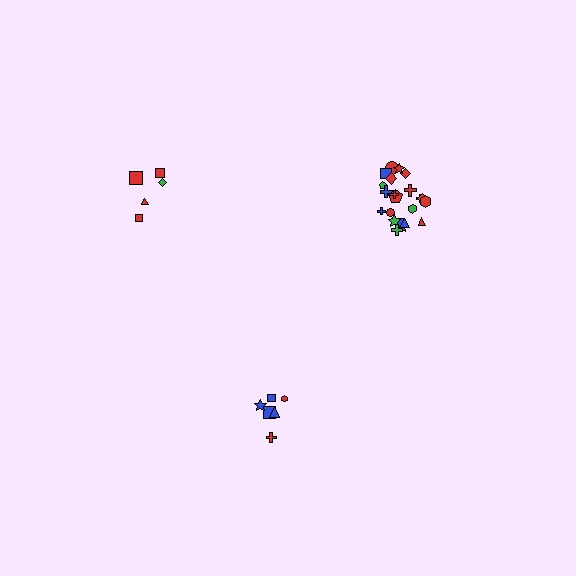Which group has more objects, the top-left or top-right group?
The top-right group.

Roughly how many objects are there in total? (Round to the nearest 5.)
Roughly 35 objects in total.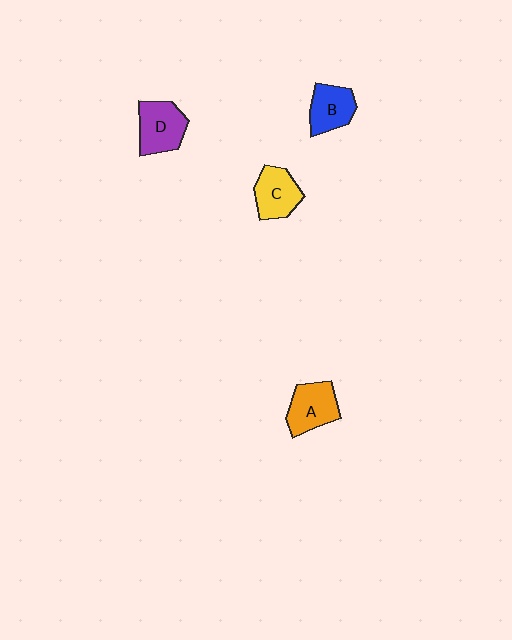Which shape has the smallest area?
Shape B (blue).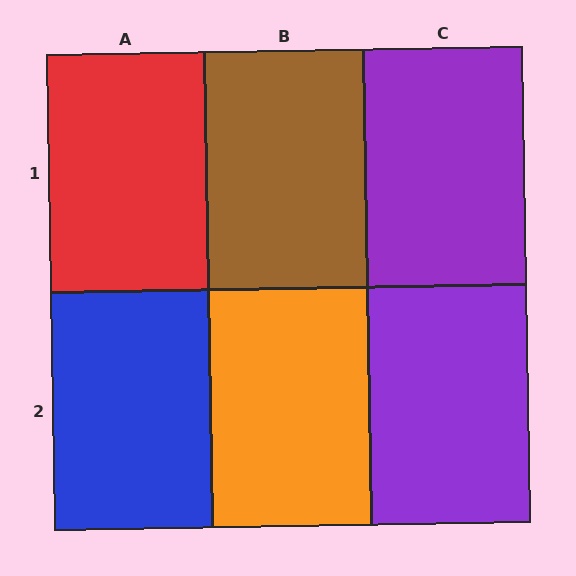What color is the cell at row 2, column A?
Blue.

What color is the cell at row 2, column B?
Orange.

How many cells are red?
1 cell is red.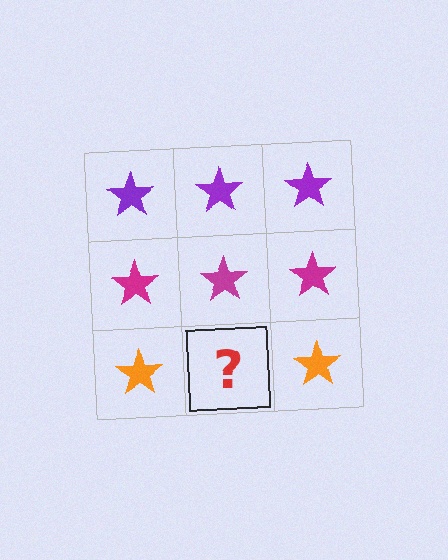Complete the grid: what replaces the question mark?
The question mark should be replaced with an orange star.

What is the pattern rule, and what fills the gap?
The rule is that each row has a consistent color. The gap should be filled with an orange star.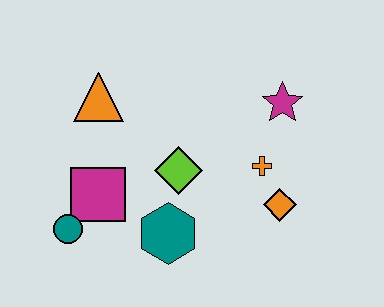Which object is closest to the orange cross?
The orange diamond is closest to the orange cross.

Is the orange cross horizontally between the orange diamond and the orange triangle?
Yes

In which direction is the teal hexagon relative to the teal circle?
The teal hexagon is to the right of the teal circle.